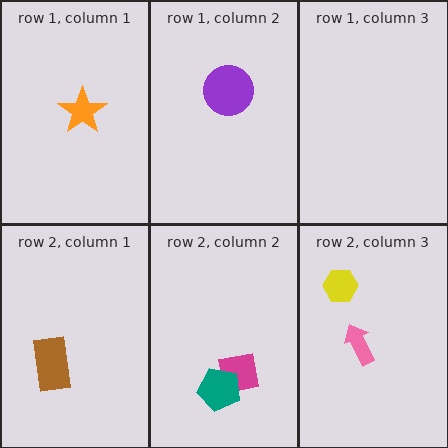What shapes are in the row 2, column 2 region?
The magenta square, the teal pentagon.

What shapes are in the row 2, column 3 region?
The pink arrow, the yellow hexagon.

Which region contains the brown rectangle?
The row 2, column 1 region.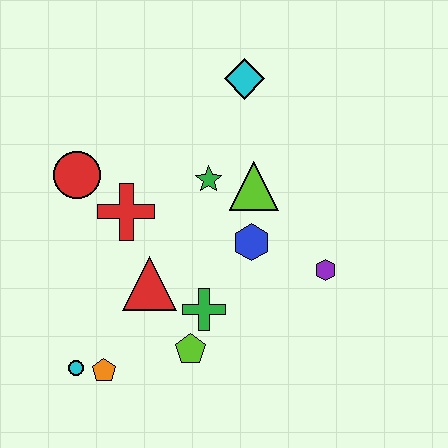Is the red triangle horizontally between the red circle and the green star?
Yes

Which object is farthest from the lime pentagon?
The cyan diamond is farthest from the lime pentagon.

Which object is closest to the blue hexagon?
The lime triangle is closest to the blue hexagon.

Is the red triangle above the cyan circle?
Yes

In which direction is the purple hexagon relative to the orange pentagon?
The purple hexagon is to the right of the orange pentagon.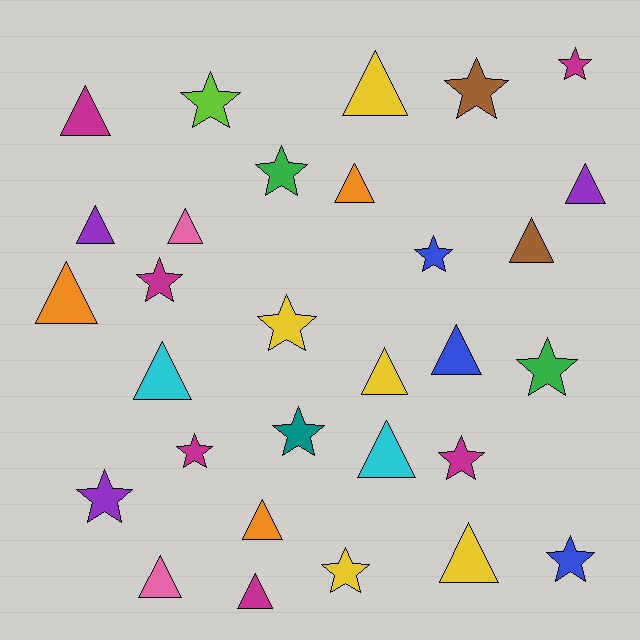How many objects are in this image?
There are 30 objects.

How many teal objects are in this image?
There is 1 teal object.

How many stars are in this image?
There are 14 stars.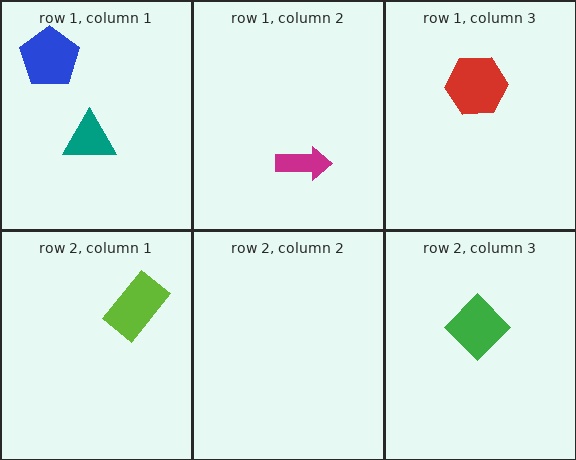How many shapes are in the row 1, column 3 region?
1.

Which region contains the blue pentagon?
The row 1, column 1 region.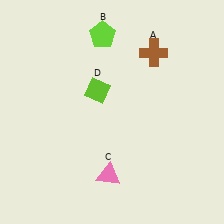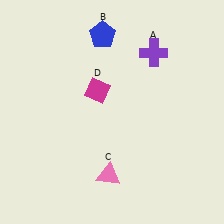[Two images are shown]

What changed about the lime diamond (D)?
In Image 1, D is lime. In Image 2, it changed to magenta.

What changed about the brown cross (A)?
In Image 1, A is brown. In Image 2, it changed to purple.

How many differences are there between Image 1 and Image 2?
There are 3 differences between the two images.